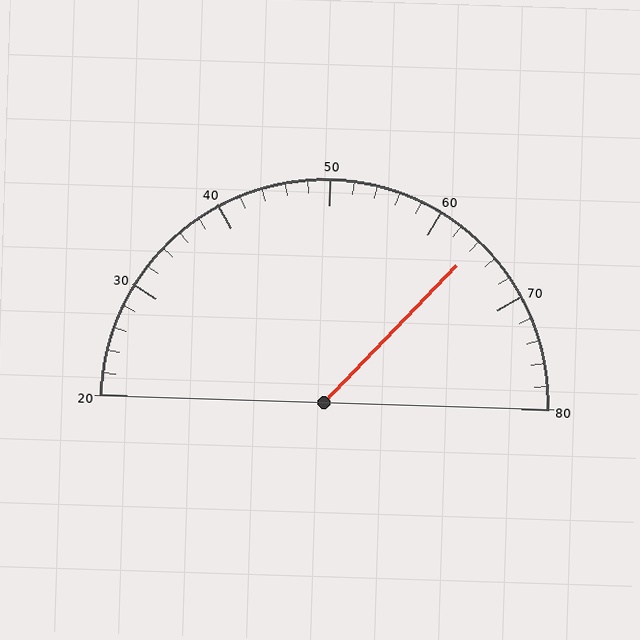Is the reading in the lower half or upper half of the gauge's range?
The reading is in the upper half of the range (20 to 80).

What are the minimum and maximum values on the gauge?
The gauge ranges from 20 to 80.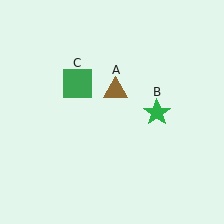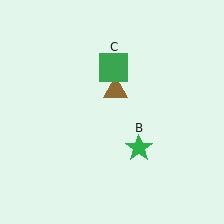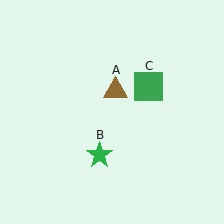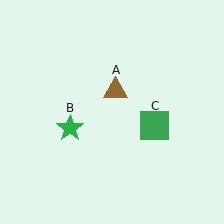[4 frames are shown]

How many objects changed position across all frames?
2 objects changed position: green star (object B), green square (object C).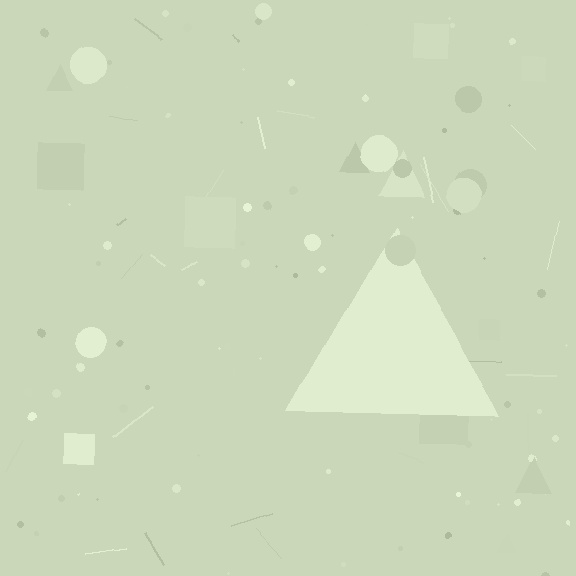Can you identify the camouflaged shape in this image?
The camouflaged shape is a triangle.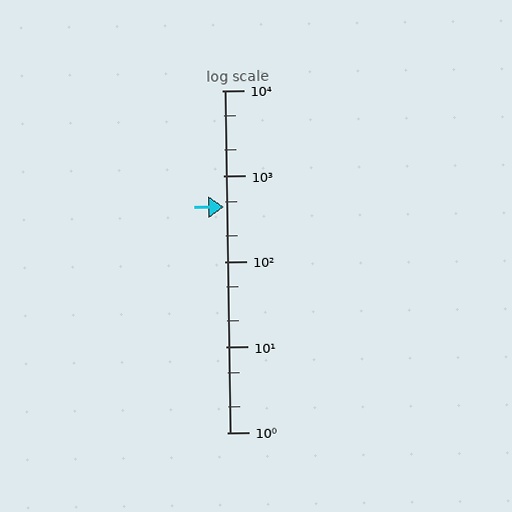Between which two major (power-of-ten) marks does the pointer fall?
The pointer is between 100 and 1000.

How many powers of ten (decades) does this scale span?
The scale spans 4 decades, from 1 to 10000.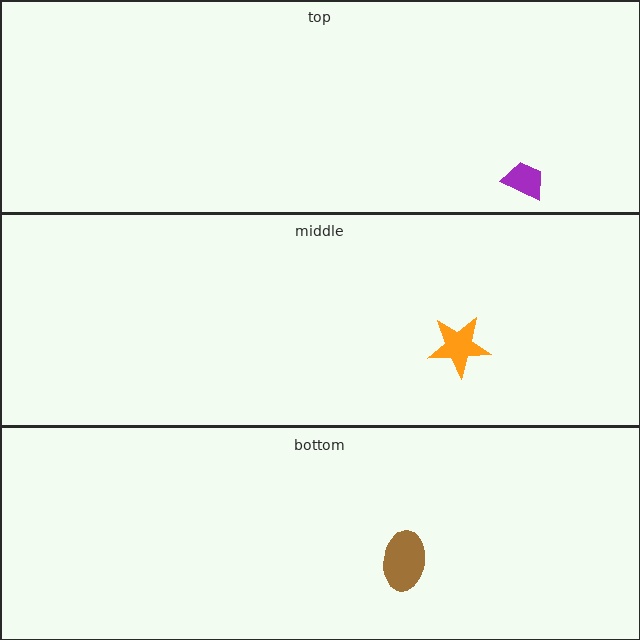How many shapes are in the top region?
1.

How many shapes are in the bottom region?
1.